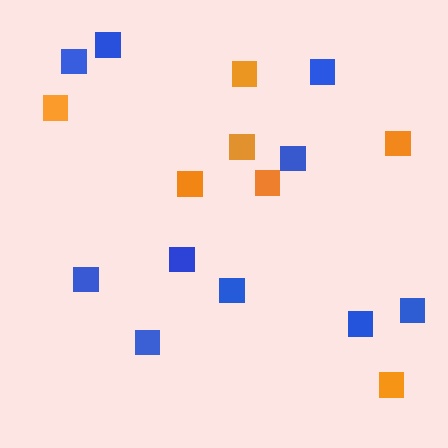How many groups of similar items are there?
There are 2 groups: one group of orange squares (7) and one group of blue squares (10).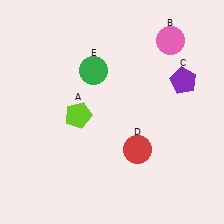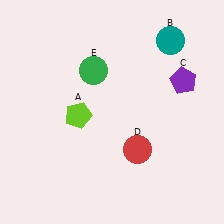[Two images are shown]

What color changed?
The circle (B) changed from pink in Image 1 to teal in Image 2.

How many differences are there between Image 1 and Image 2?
There is 1 difference between the two images.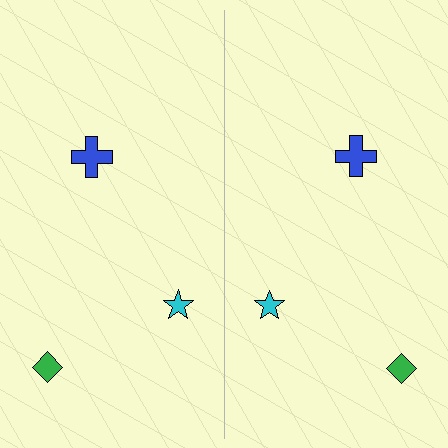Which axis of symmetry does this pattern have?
The pattern has a vertical axis of symmetry running through the center of the image.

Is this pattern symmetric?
Yes, this pattern has bilateral (reflection) symmetry.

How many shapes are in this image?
There are 6 shapes in this image.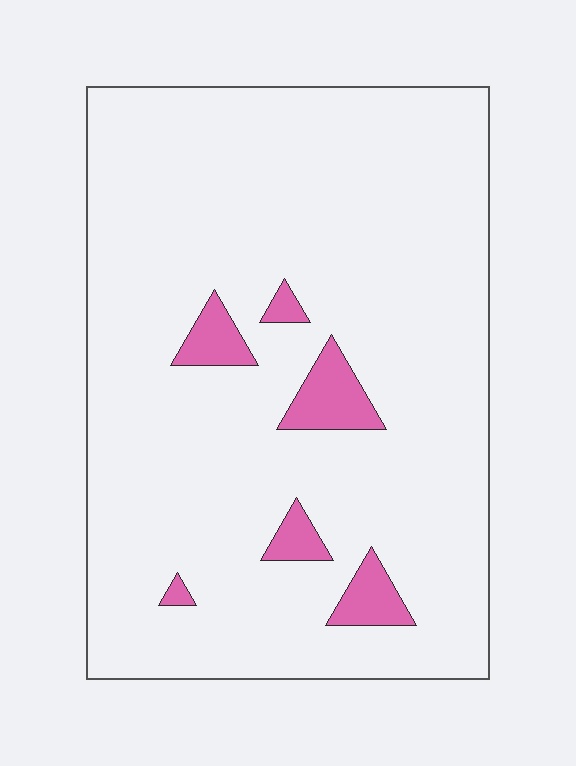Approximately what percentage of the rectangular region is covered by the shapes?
Approximately 5%.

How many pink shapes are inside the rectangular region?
6.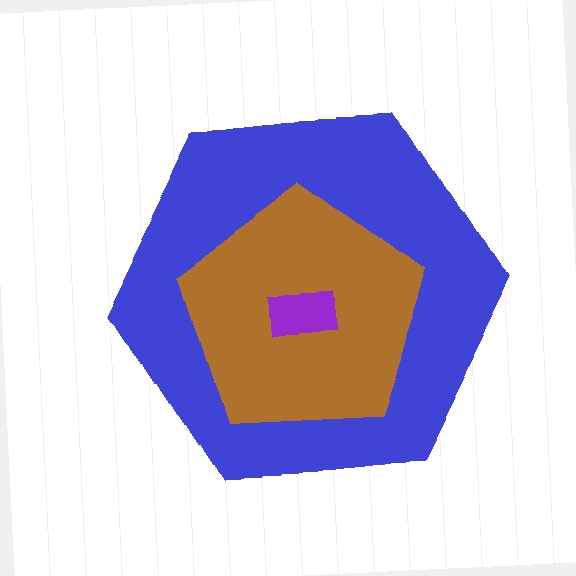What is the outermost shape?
The blue hexagon.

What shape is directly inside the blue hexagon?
The brown pentagon.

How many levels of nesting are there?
3.